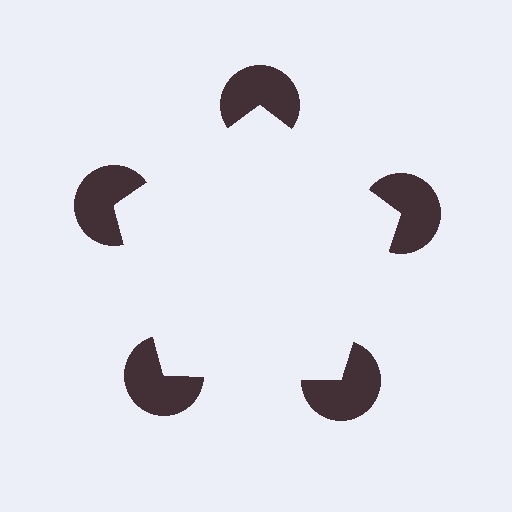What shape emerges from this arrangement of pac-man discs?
An illusory pentagon — its edges are inferred from the aligned wedge cuts in the pac-man discs, not physically drawn.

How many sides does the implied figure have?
5 sides.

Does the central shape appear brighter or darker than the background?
It typically appears slightly brighter than the background, even though no actual brightness change is drawn.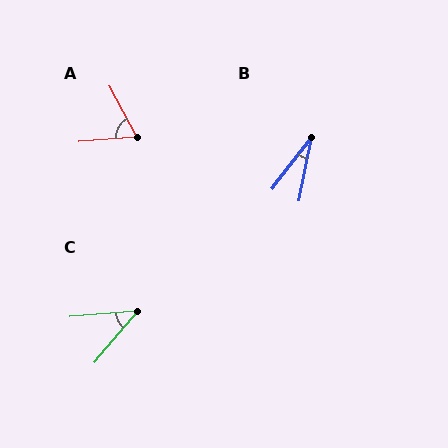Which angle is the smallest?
B, at approximately 27 degrees.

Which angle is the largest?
A, at approximately 66 degrees.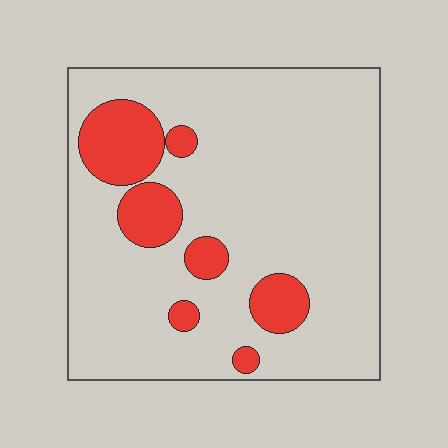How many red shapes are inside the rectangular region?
7.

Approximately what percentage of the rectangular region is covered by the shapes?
Approximately 15%.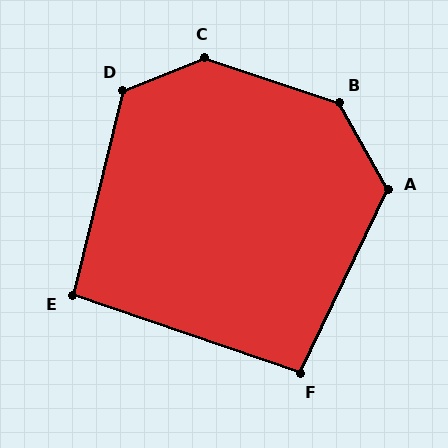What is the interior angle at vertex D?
Approximately 126 degrees (obtuse).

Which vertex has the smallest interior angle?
E, at approximately 95 degrees.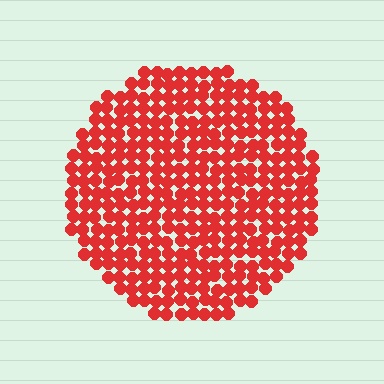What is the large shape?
The large shape is a circle.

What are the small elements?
The small elements are circles.